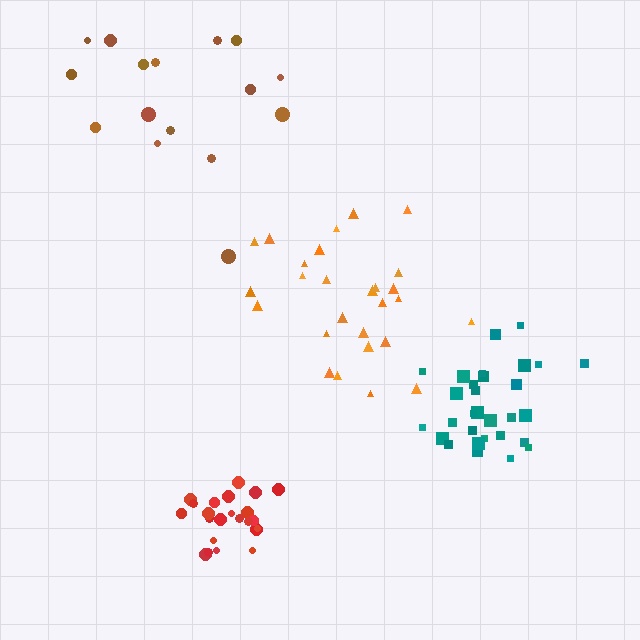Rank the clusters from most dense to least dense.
red, teal, orange, brown.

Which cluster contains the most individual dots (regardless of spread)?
Teal (32).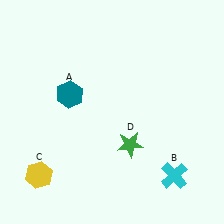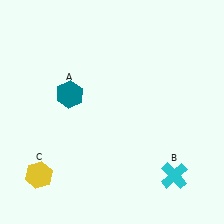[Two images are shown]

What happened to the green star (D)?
The green star (D) was removed in Image 2. It was in the bottom-right area of Image 1.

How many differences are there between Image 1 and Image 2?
There is 1 difference between the two images.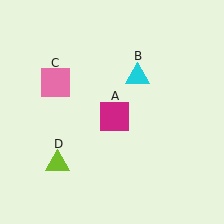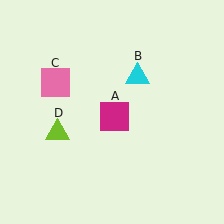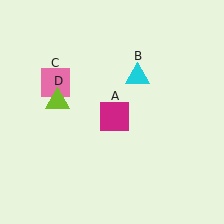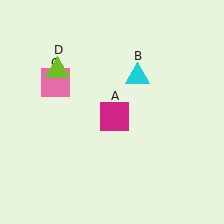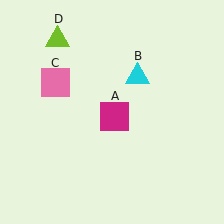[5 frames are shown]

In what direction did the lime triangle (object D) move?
The lime triangle (object D) moved up.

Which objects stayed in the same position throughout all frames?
Magenta square (object A) and cyan triangle (object B) and pink square (object C) remained stationary.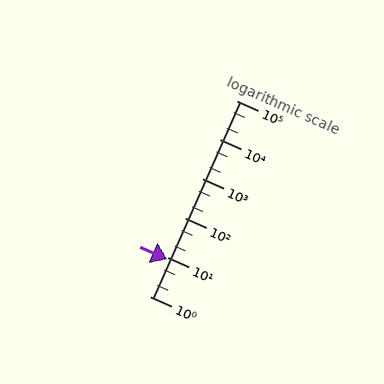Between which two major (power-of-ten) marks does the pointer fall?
The pointer is between 1 and 10.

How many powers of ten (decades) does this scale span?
The scale spans 5 decades, from 1 to 100000.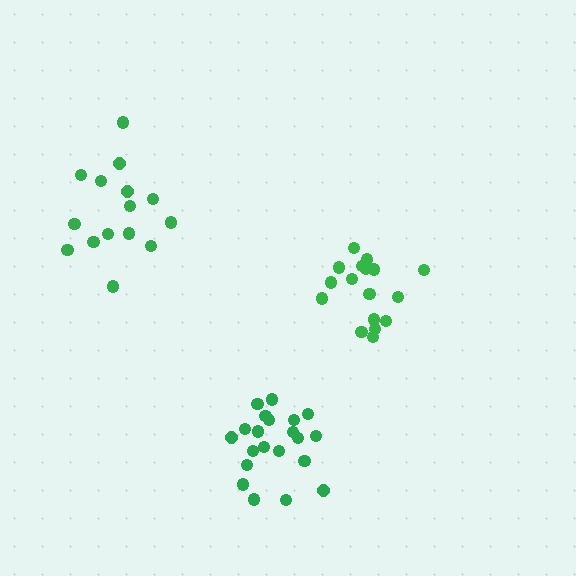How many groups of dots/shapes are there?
There are 3 groups.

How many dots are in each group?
Group 1: 17 dots, Group 2: 15 dots, Group 3: 21 dots (53 total).